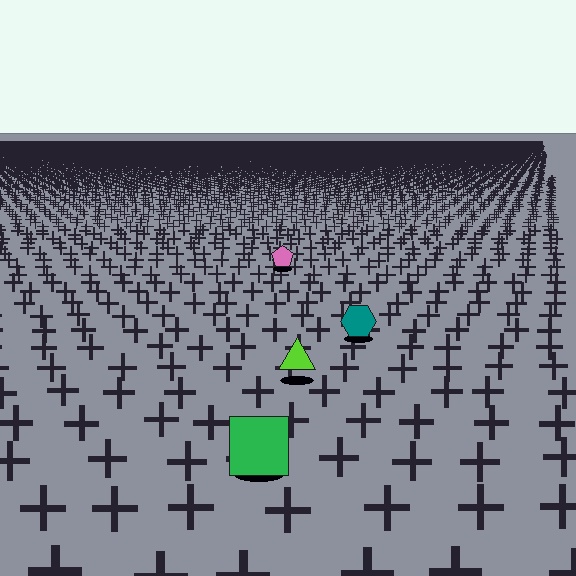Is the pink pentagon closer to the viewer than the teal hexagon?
No. The teal hexagon is closer — you can tell from the texture gradient: the ground texture is coarser near it.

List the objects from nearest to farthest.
From nearest to farthest: the green square, the lime triangle, the teal hexagon, the pink pentagon.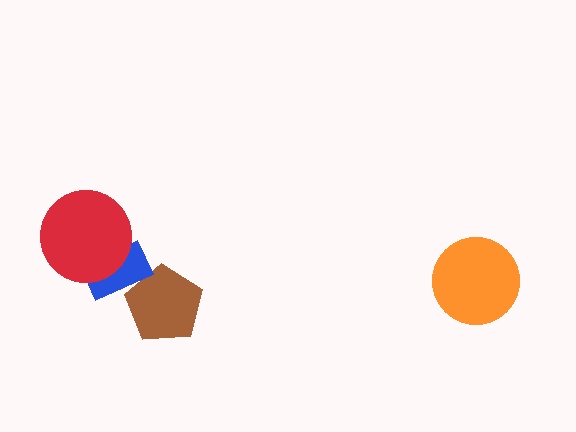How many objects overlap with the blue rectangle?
2 objects overlap with the blue rectangle.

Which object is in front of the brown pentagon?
The blue rectangle is in front of the brown pentagon.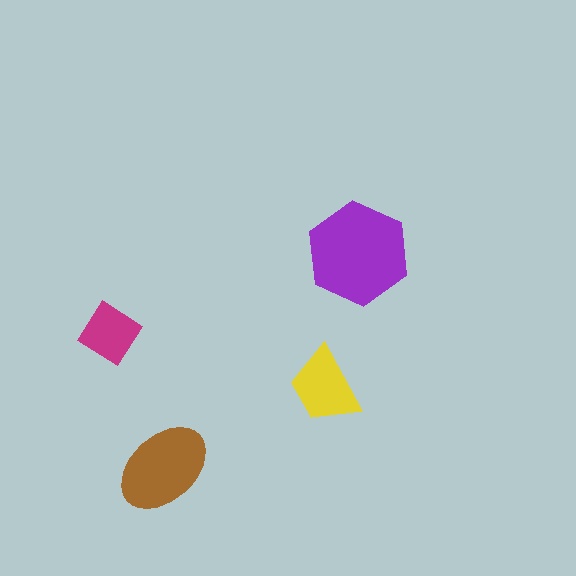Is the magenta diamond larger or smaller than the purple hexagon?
Smaller.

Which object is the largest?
The purple hexagon.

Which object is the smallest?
The magenta diamond.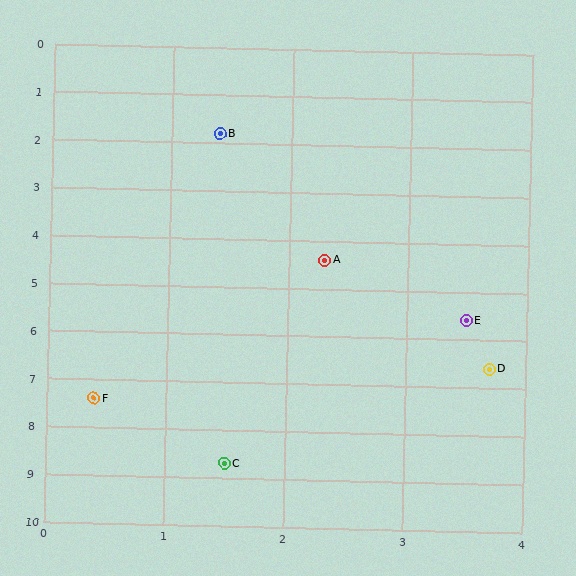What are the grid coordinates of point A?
Point A is at approximately (2.3, 4.4).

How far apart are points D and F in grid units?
Points D and F are about 3.4 grid units apart.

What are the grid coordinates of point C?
Point C is at approximately (1.5, 8.7).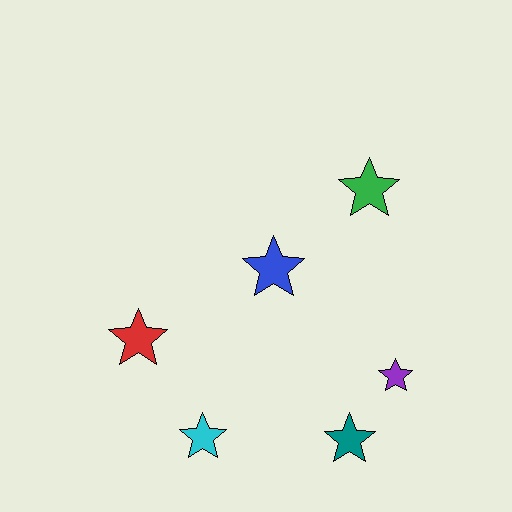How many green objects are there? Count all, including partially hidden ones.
There is 1 green object.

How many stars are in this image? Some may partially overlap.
There are 6 stars.